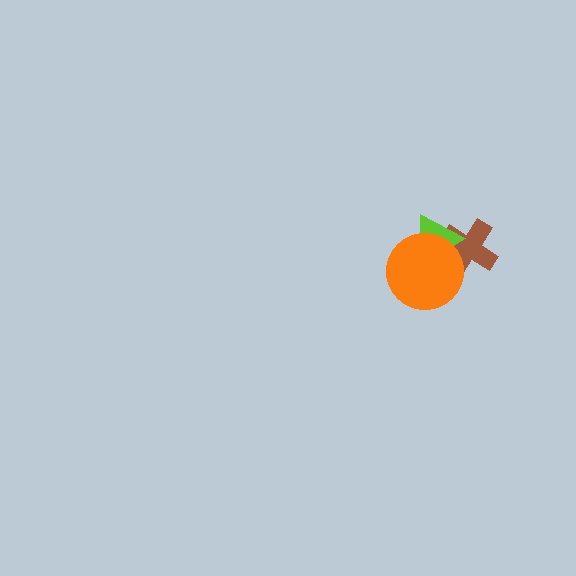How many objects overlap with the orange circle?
2 objects overlap with the orange circle.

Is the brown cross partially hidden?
Yes, it is partially covered by another shape.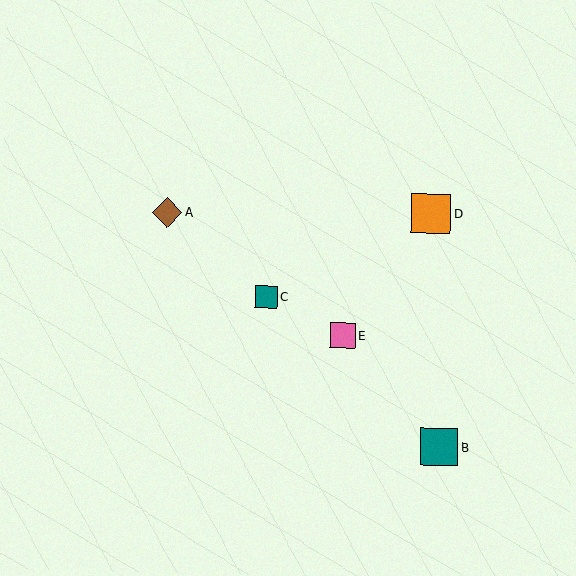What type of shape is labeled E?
Shape E is a pink square.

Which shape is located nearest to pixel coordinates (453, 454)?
The teal square (labeled B) at (439, 447) is nearest to that location.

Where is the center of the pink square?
The center of the pink square is at (343, 335).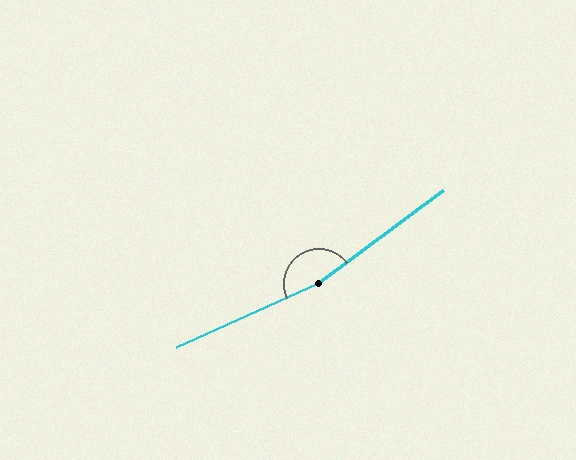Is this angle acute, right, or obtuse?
It is obtuse.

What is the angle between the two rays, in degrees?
Approximately 167 degrees.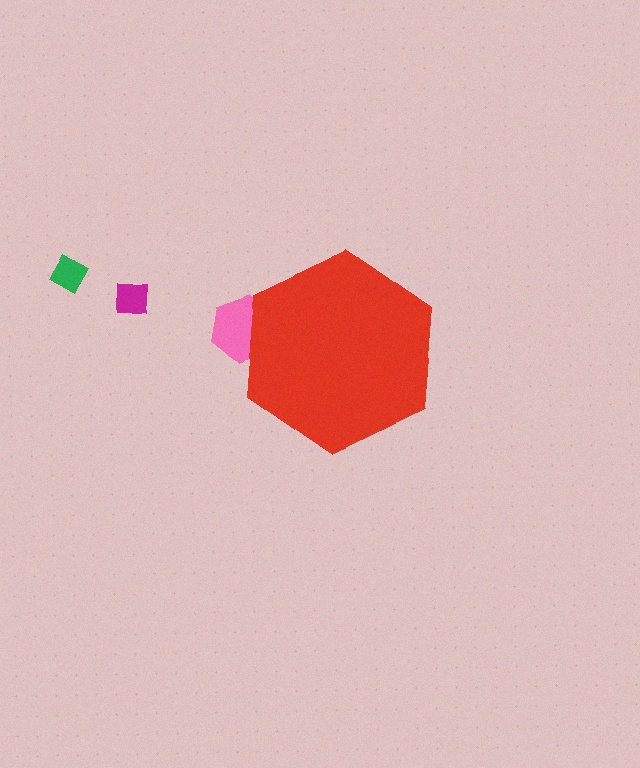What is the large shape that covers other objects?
A red hexagon.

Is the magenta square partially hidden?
No, the magenta square is fully visible.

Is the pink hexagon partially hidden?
Yes, the pink hexagon is partially hidden behind the red hexagon.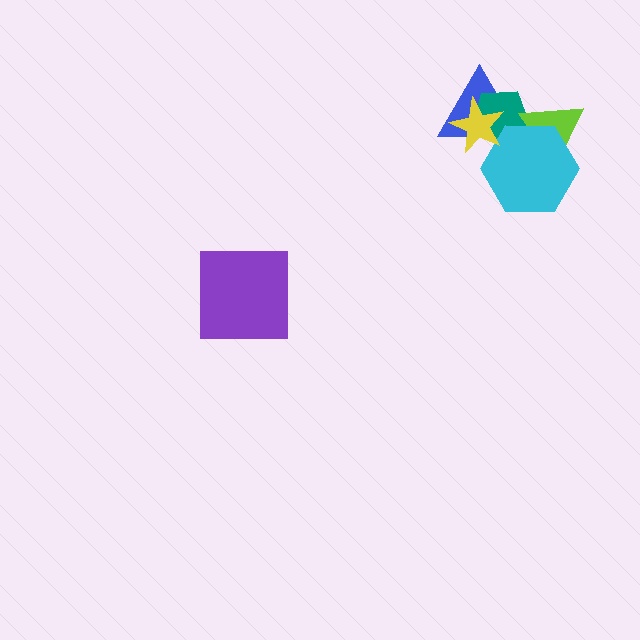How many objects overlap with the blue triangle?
4 objects overlap with the blue triangle.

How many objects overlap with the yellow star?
3 objects overlap with the yellow star.